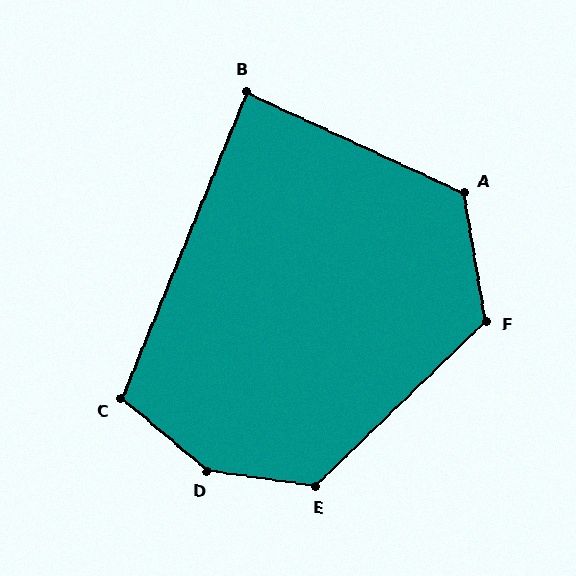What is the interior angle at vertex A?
Approximately 124 degrees (obtuse).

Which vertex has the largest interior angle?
D, at approximately 148 degrees.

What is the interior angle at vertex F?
Approximately 125 degrees (obtuse).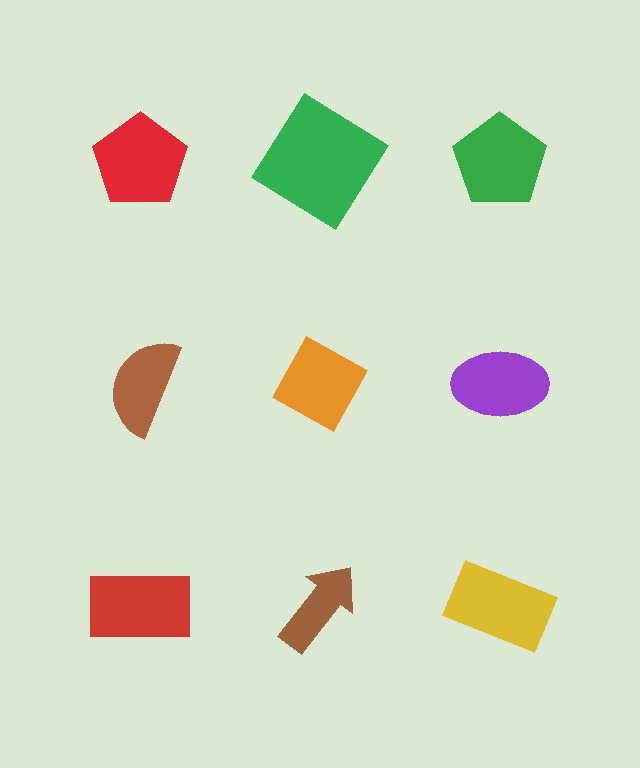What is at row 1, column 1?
A red pentagon.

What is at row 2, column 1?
A brown semicircle.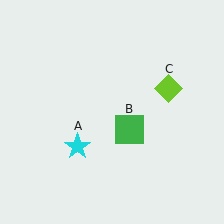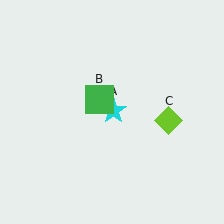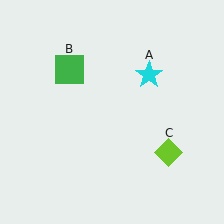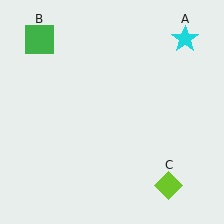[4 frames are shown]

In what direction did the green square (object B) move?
The green square (object B) moved up and to the left.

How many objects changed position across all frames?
3 objects changed position: cyan star (object A), green square (object B), lime diamond (object C).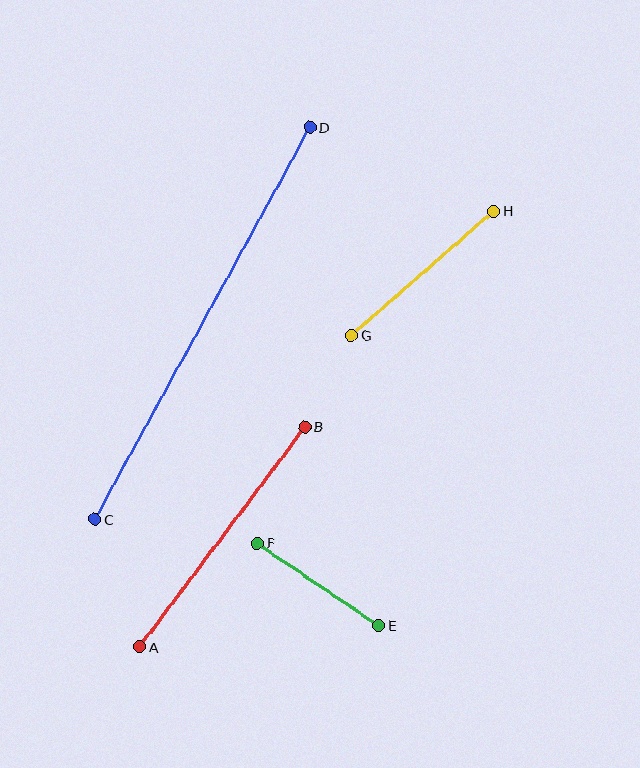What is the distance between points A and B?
The distance is approximately 275 pixels.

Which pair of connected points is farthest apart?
Points C and D are farthest apart.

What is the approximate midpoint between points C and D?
The midpoint is at approximately (202, 323) pixels.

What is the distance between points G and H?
The distance is approximately 189 pixels.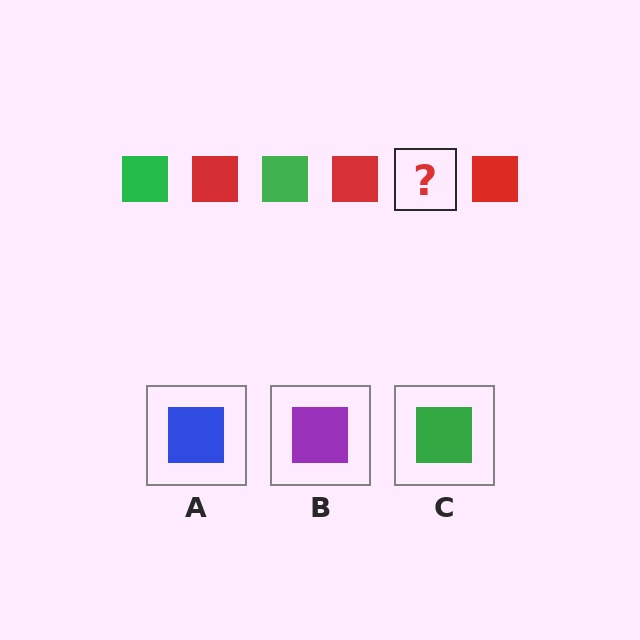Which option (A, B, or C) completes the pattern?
C.